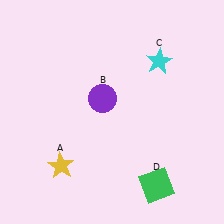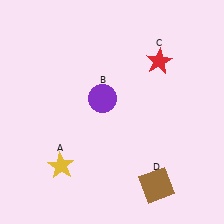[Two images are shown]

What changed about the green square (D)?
In Image 1, D is green. In Image 2, it changed to brown.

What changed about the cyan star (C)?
In Image 1, C is cyan. In Image 2, it changed to red.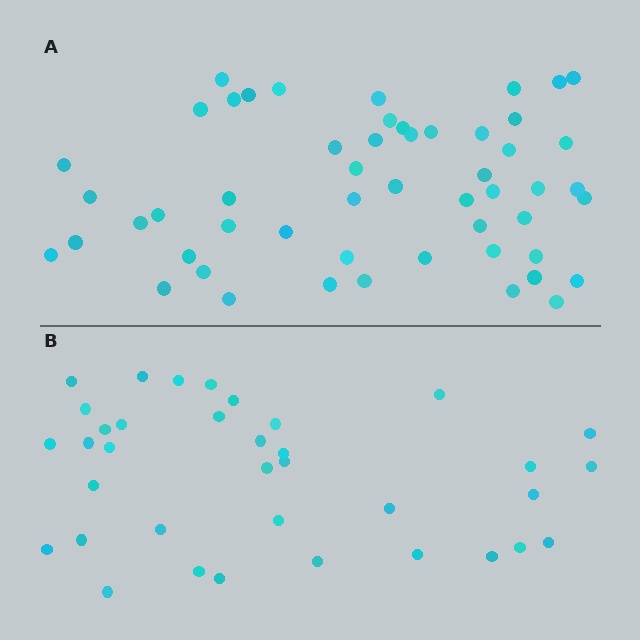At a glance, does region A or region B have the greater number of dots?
Region A (the top region) has more dots.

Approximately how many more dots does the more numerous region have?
Region A has approximately 15 more dots than region B.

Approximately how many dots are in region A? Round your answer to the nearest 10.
About 50 dots. (The exact count is 53, which rounds to 50.)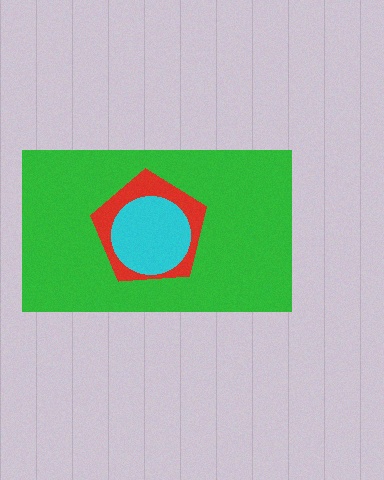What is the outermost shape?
The green rectangle.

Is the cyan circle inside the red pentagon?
Yes.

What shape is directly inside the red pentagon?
The cyan circle.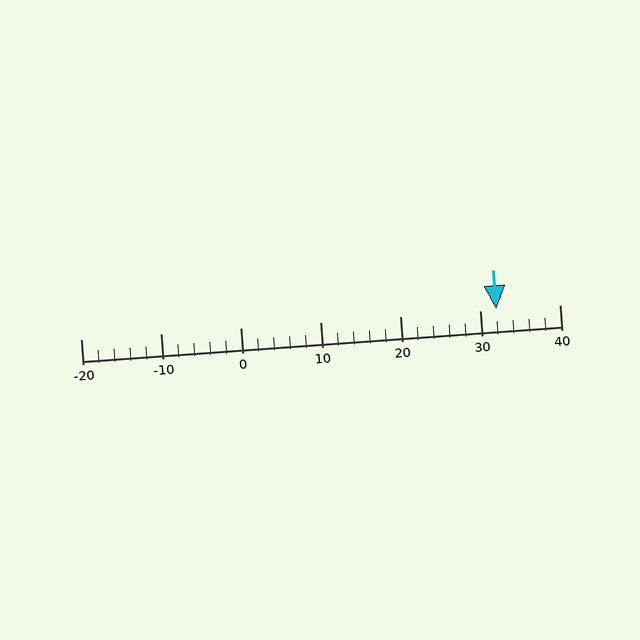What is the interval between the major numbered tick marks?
The major tick marks are spaced 10 units apart.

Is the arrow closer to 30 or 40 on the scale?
The arrow is closer to 30.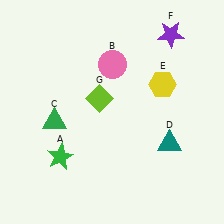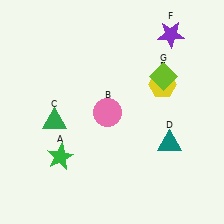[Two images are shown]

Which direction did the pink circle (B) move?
The pink circle (B) moved down.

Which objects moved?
The objects that moved are: the pink circle (B), the lime diamond (G).